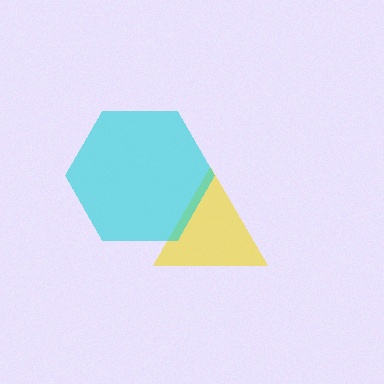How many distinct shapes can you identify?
There are 2 distinct shapes: a yellow triangle, a cyan hexagon.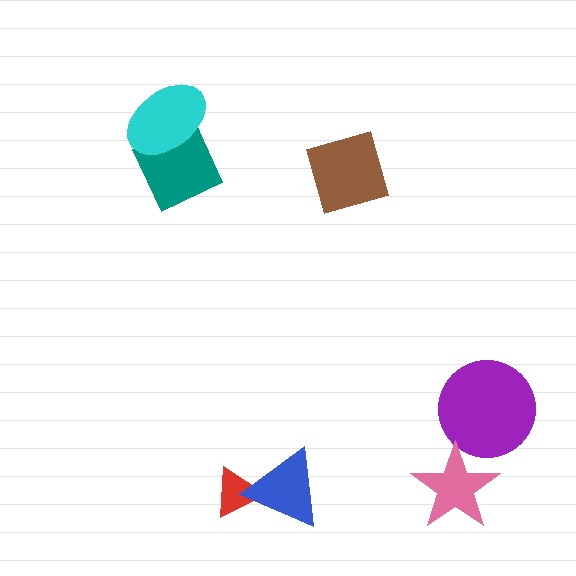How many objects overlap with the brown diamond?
0 objects overlap with the brown diamond.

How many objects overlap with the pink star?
1 object overlaps with the pink star.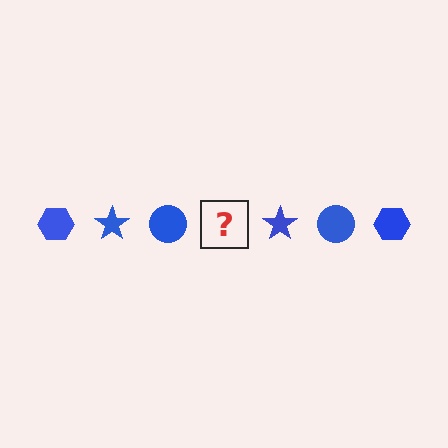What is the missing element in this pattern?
The missing element is a blue hexagon.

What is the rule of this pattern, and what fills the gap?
The rule is that the pattern cycles through hexagon, star, circle shapes in blue. The gap should be filled with a blue hexagon.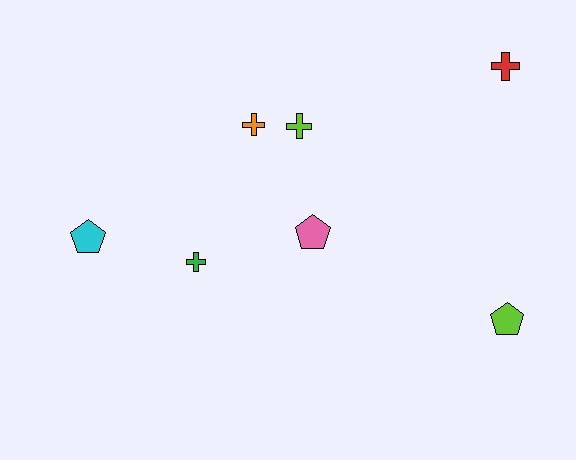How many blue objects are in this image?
There are no blue objects.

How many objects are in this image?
There are 7 objects.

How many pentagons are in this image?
There are 3 pentagons.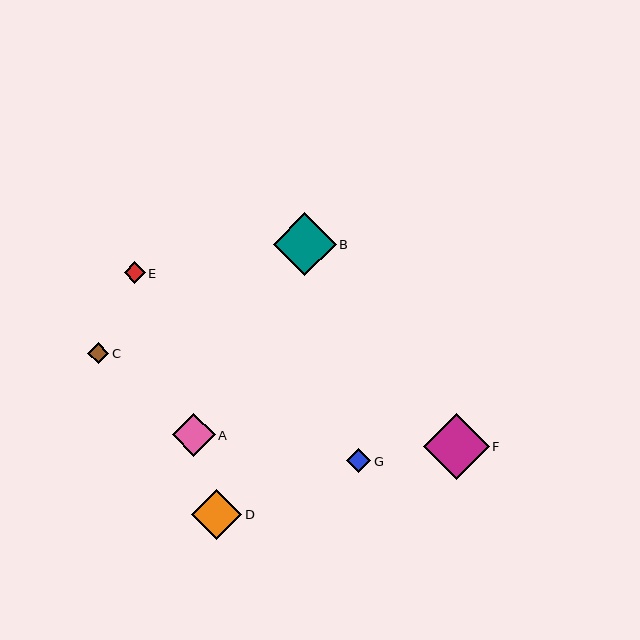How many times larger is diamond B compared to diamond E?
Diamond B is approximately 3.0 times the size of diamond E.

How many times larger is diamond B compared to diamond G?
Diamond B is approximately 2.6 times the size of diamond G.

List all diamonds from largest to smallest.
From largest to smallest: F, B, D, A, G, E, C.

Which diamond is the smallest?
Diamond C is the smallest with a size of approximately 21 pixels.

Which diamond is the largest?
Diamond F is the largest with a size of approximately 66 pixels.